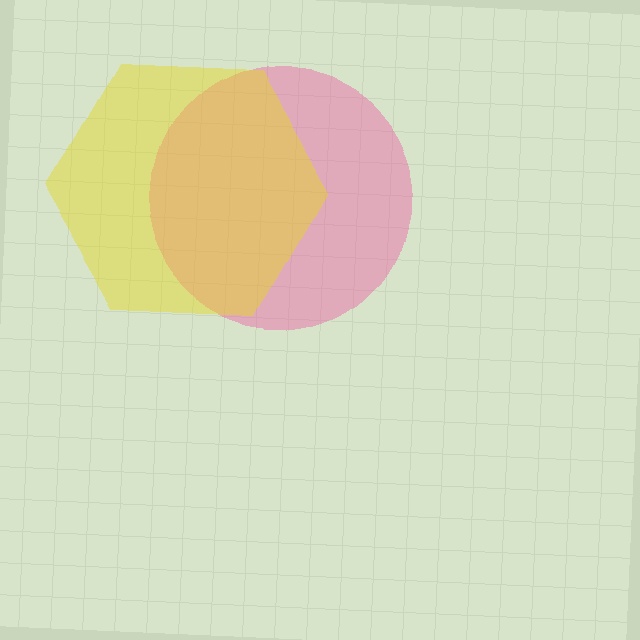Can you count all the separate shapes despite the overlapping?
Yes, there are 2 separate shapes.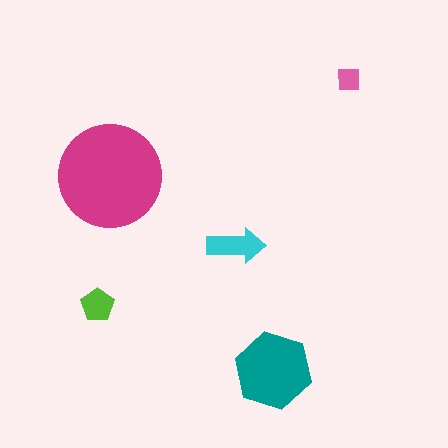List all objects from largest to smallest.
The magenta circle, the teal hexagon, the cyan arrow, the lime pentagon, the pink square.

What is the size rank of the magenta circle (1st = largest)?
1st.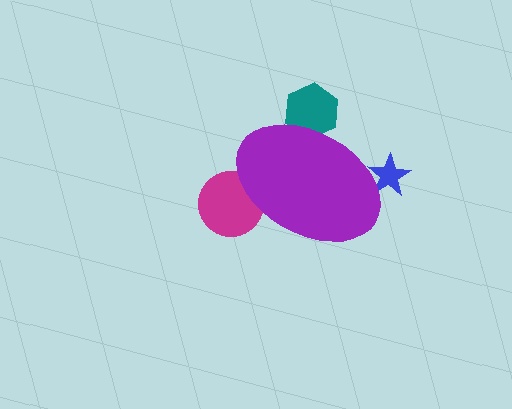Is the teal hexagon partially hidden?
Yes, the teal hexagon is partially hidden behind the purple ellipse.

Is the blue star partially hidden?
Yes, the blue star is partially hidden behind the purple ellipse.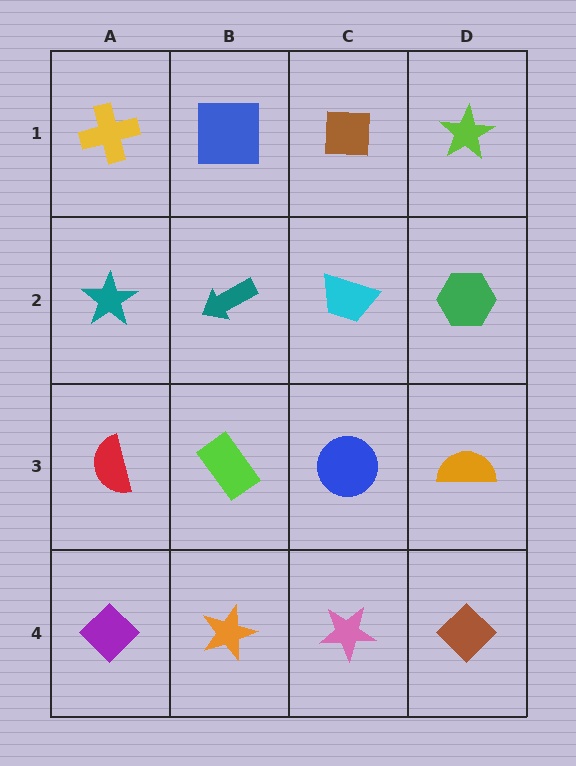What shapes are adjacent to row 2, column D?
A lime star (row 1, column D), an orange semicircle (row 3, column D), a cyan trapezoid (row 2, column C).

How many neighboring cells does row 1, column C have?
3.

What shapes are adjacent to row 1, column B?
A teal arrow (row 2, column B), a yellow cross (row 1, column A), a brown square (row 1, column C).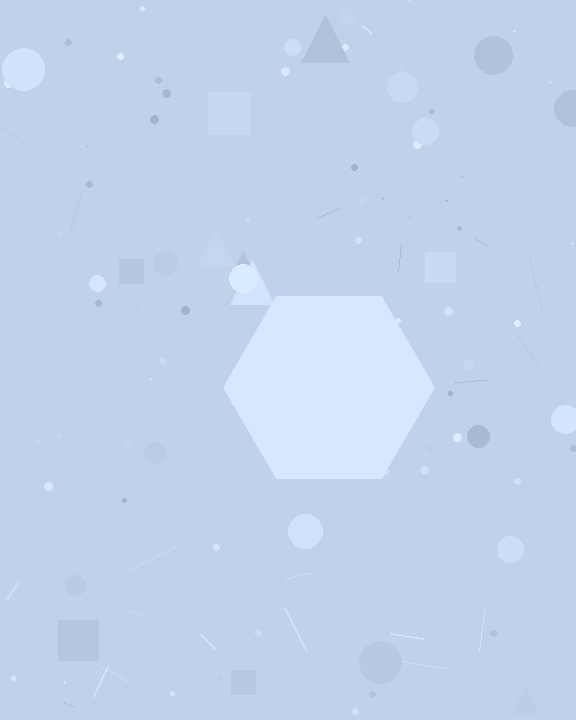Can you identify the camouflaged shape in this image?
The camouflaged shape is a hexagon.